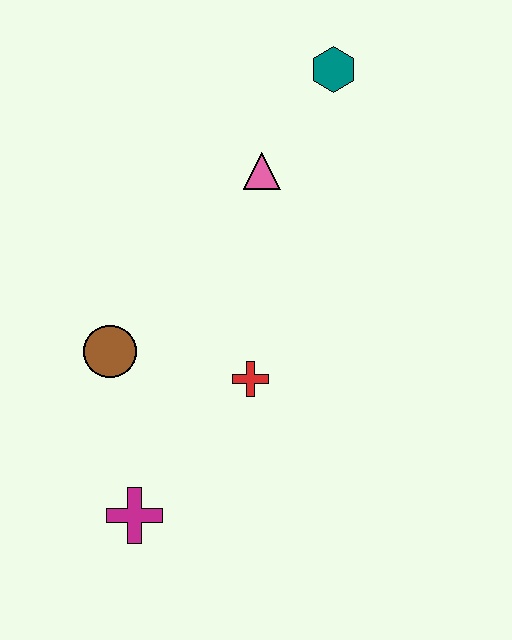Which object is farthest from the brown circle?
The teal hexagon is farthest from the brown circle.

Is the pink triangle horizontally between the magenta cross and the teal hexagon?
Yes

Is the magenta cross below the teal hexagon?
Yes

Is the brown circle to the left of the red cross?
Yes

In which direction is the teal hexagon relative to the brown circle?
The teal hexagon is above the brown circle.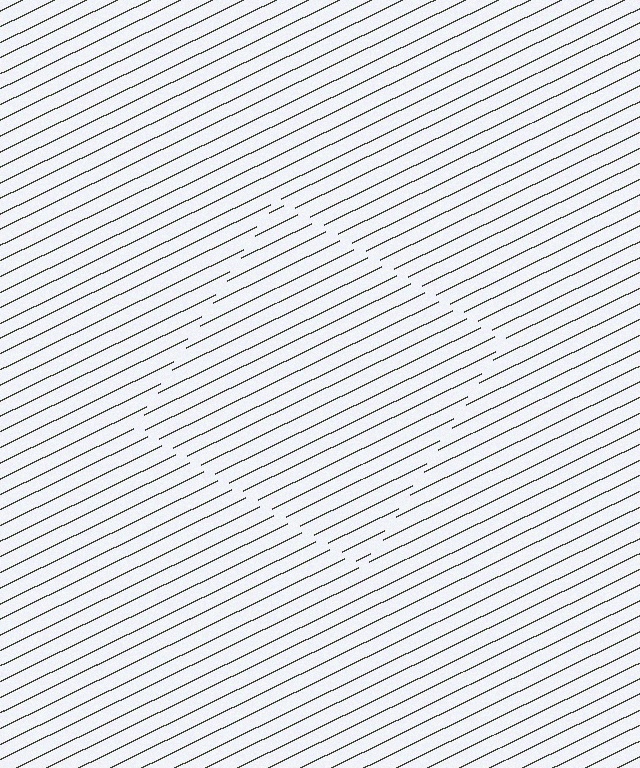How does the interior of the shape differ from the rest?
The interior of the shape contains the same grating, shifted by half a period — the contour is defined by the phase discontinuity where line-ends from the inner and outer gratings abut.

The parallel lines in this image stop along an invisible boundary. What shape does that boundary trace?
An illusory square. The interior of the shape contains the same grating, shifted by half a period — the contour is defined by the phase discontinuity where line-ends from the inner and outer gratings abut.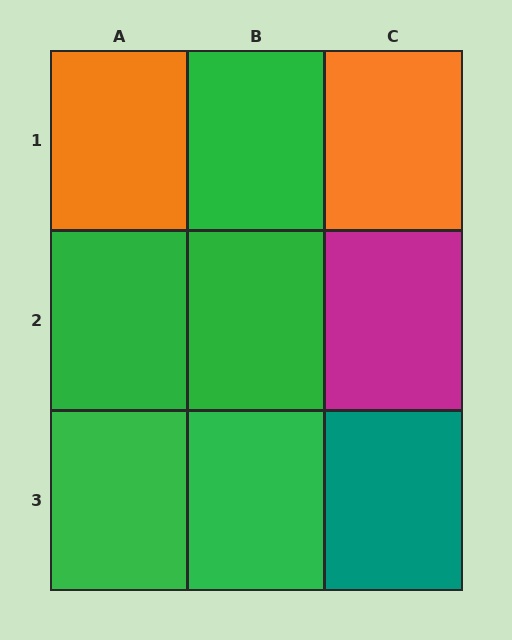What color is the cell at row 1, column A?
Orange.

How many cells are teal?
1 cell is teal.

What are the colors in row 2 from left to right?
Green, green, magenta.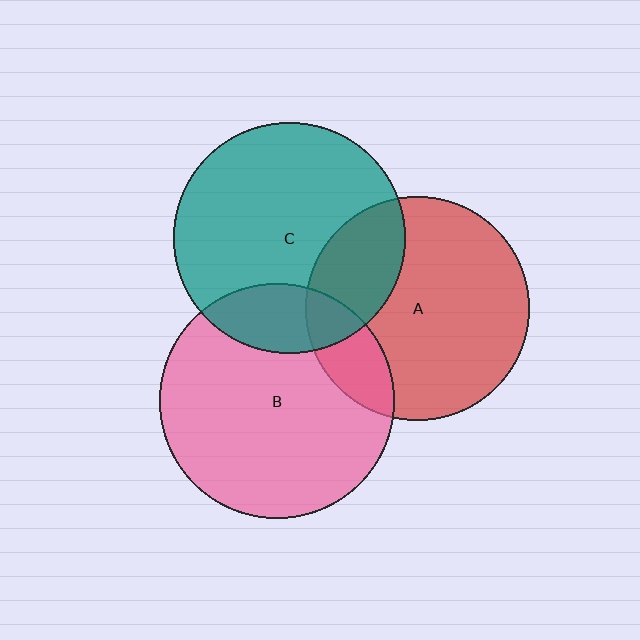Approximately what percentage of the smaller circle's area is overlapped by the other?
Approximately 15%.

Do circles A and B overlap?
Yes.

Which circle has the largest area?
Circle B (pink).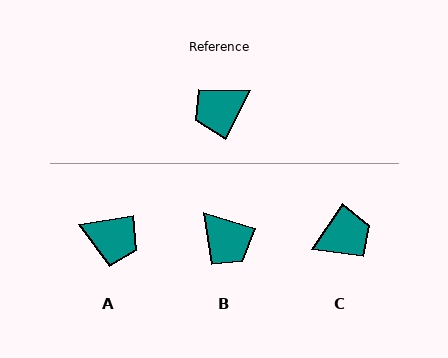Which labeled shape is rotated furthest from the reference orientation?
C, about 174 degrees away.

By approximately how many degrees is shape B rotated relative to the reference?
Approximately 100 degrees counter-clockwise.